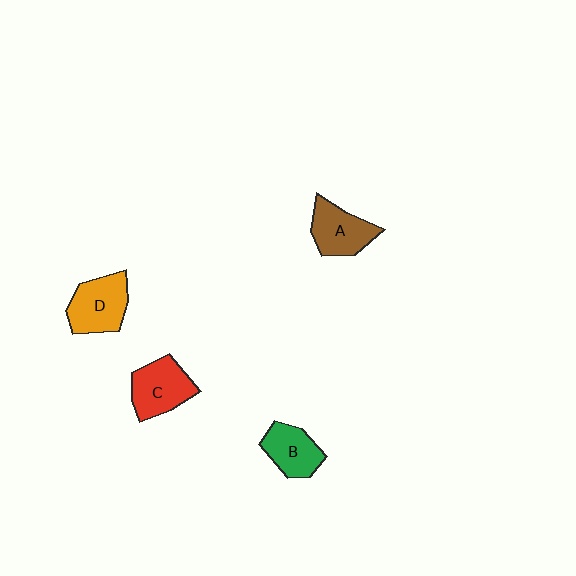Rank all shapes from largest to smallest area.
From largest to smallest: D (orange), C (red), A (brown), B (green).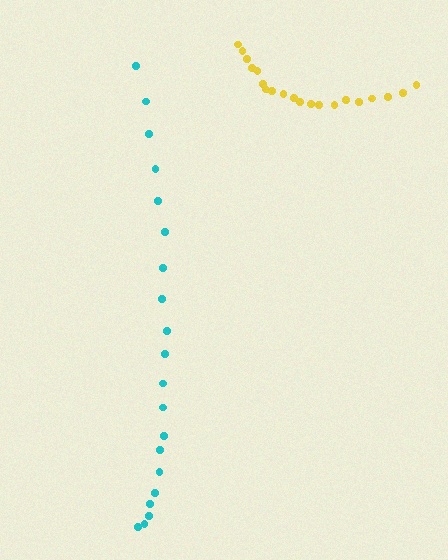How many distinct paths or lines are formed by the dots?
There are 2 distinct paths.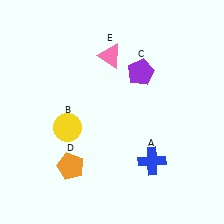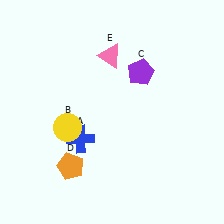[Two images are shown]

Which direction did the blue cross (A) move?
The blue cross (A) moved left.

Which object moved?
The blue cross (A) moved left.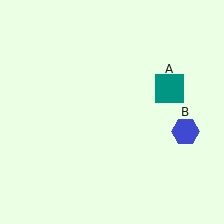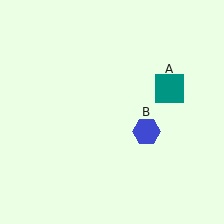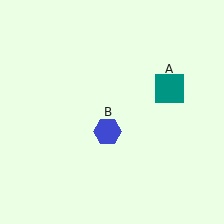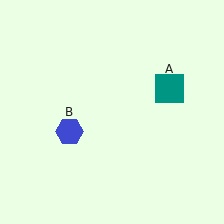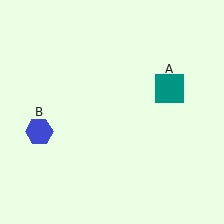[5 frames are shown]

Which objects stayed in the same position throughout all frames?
Teal square (object A) remained stationary.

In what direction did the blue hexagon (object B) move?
The blue hexagon (object B) moved left.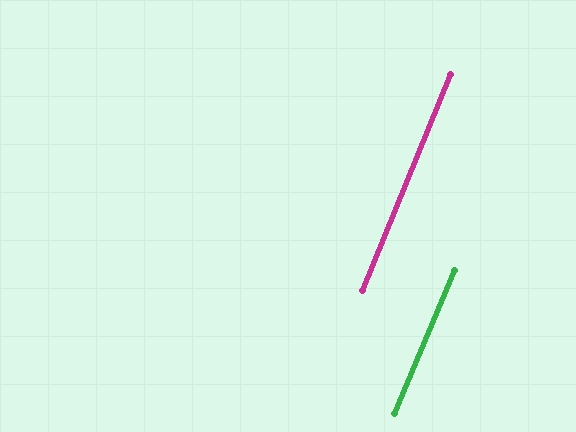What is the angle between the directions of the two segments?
Approximately 1 degree.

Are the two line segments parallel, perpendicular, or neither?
Parallel — their directions differ by only 0.5°.